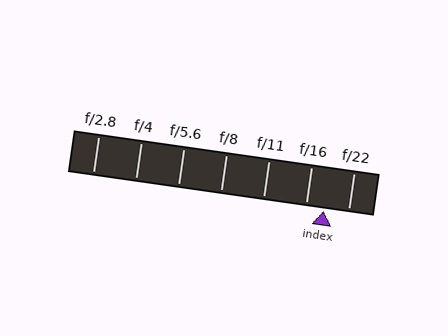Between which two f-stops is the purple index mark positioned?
The index mark is between f/16 and f/22.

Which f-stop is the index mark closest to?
The index mark is closest to f/16.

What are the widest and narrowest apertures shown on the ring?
The widest aperture shown is f/2.8 and the narrowest is f/22.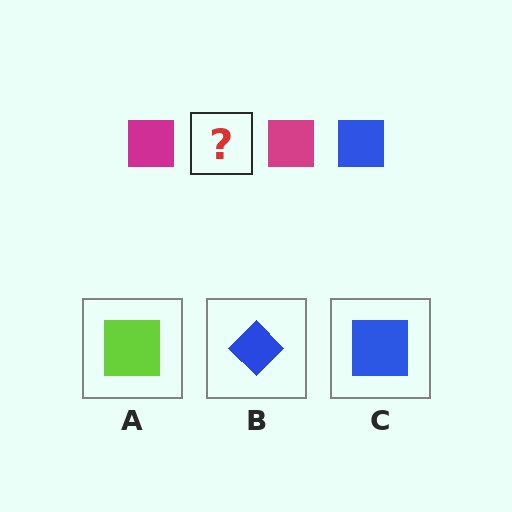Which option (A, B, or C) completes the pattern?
C.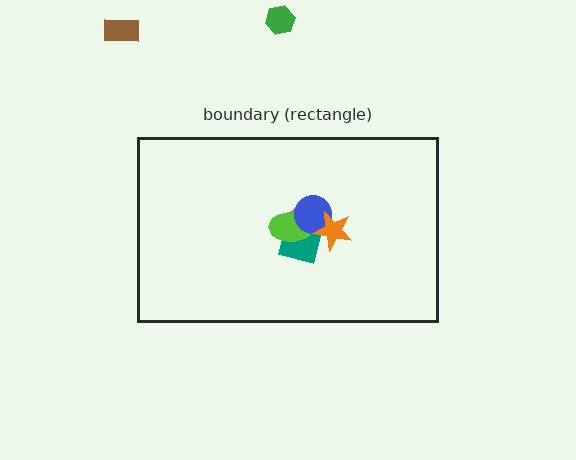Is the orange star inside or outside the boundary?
Inside.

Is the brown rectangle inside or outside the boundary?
Outside.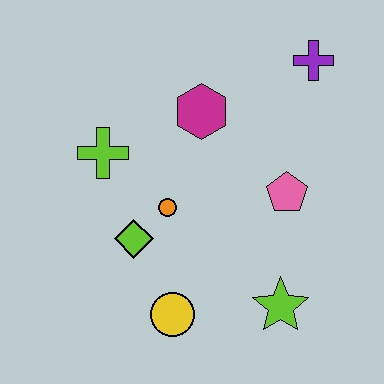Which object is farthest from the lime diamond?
The purple cross is farthest from the lime diamond.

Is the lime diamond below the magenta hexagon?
Yes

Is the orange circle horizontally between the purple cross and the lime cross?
Yes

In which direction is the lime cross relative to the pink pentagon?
The lime cross is to the left of the pink pentagon.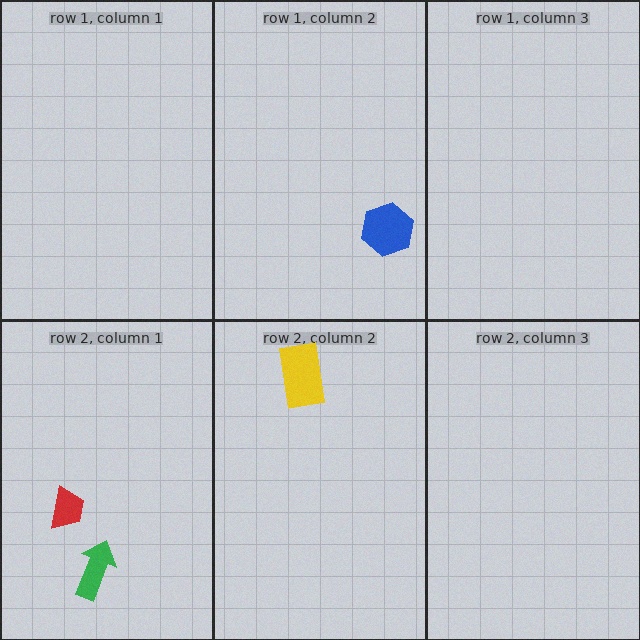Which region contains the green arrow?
The row 2, column 1 region.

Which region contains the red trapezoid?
The row 2, column 1 region.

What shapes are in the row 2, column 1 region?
The green arrow, the red trapezoid.